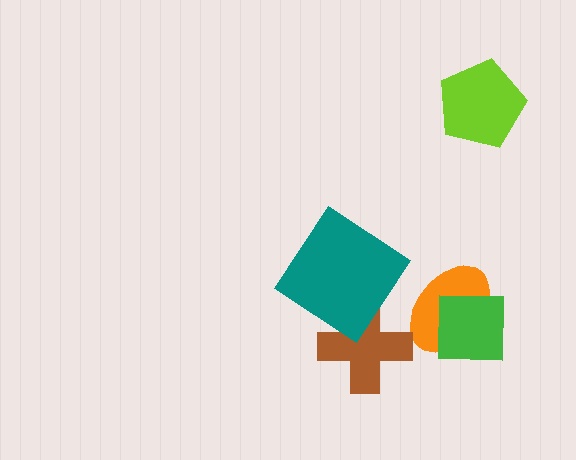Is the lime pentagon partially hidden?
No, no other shape covers it.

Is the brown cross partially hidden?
Yes, it is partially covered by another shape.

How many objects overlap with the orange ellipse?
1 object overlaps with the orange ellipse.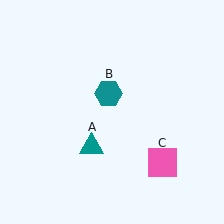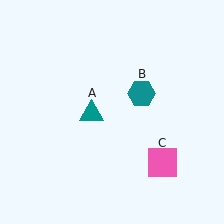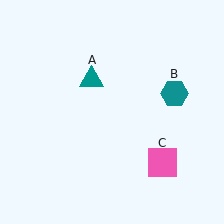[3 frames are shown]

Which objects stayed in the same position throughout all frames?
Pink square (object C) remained stationary.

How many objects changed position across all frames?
2 objects changed position: teal triangle (object A), teal hexagon (object B).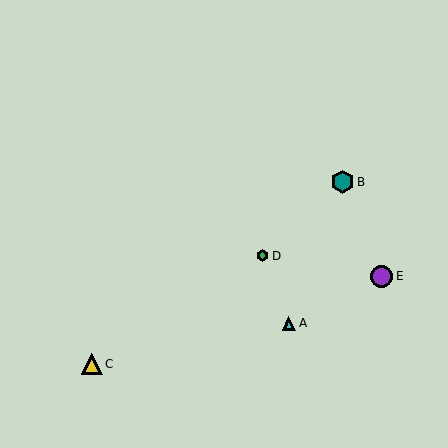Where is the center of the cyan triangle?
The center of the cyan triangle is at (289, 323).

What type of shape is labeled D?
Shape D is a green hexagon.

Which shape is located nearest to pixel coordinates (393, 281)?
The purple circle (labeled E) at (382, 276) is nearest to that location.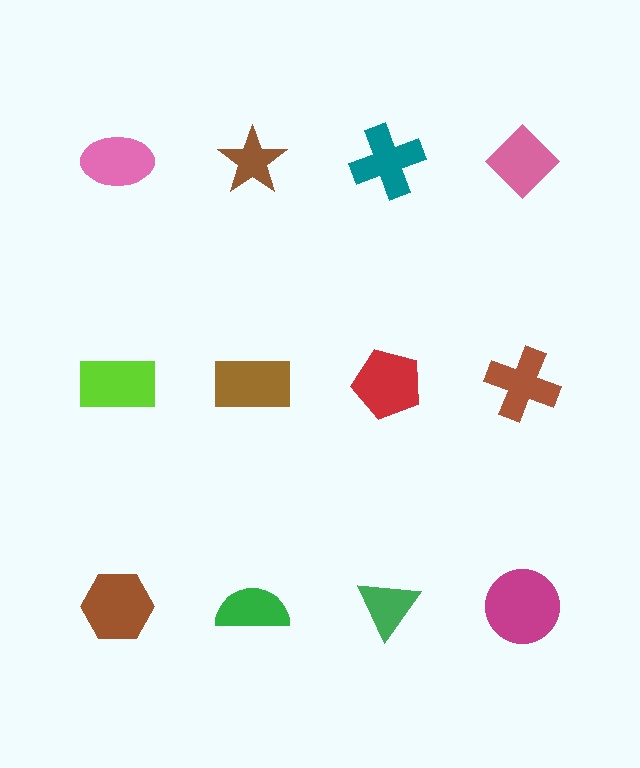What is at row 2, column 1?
A lime rectangle.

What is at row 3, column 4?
A magenta circle.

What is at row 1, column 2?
A brown star.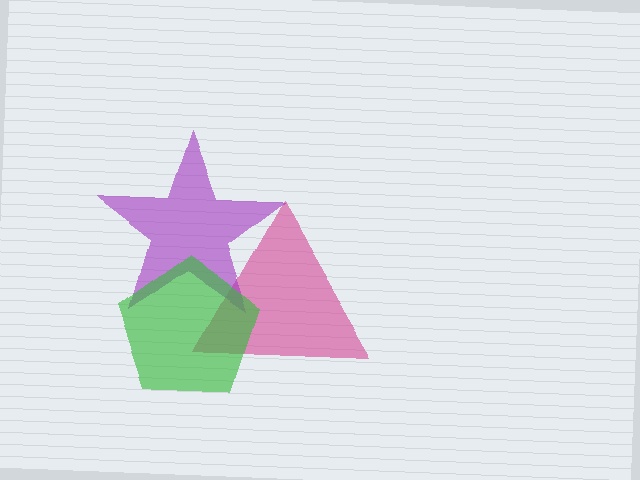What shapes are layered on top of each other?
The layered shapes are: a magenta triangle, a purple star, a green pentagon.